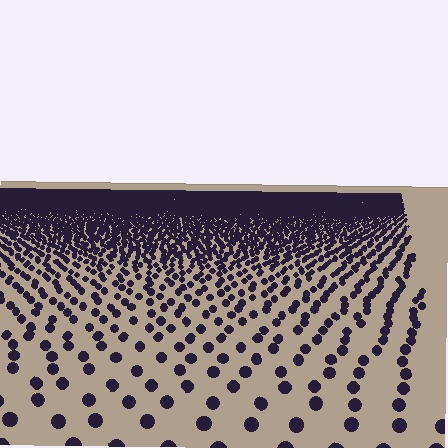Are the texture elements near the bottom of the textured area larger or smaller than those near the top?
Larger. Near the bottom, elements are closer to the viewer and appear at a bigger on-screen size.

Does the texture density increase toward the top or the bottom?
Density increases toward the top.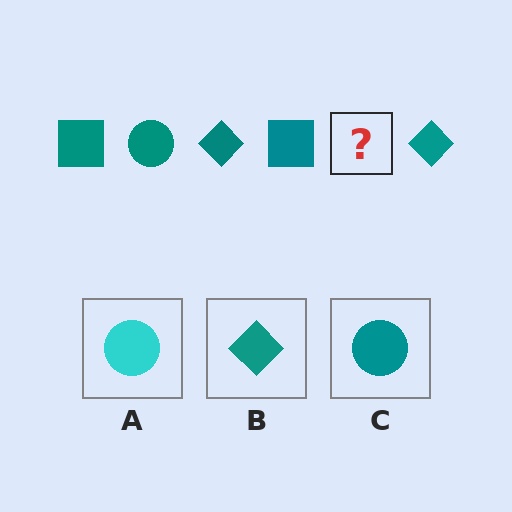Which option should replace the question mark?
Option C.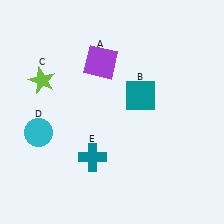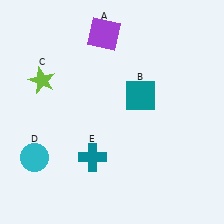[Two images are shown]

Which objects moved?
The objects that moved are: the purple square (A), the cyan circle (D).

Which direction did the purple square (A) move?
The purple square (A) moved up.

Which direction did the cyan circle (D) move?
The cyan circle (D) moved down.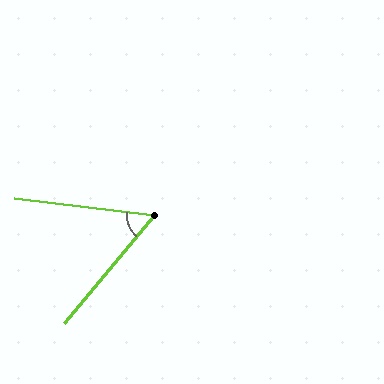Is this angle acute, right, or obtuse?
It is acute.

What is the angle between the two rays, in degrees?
Approximately 57 degrees.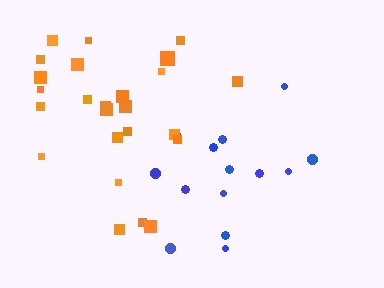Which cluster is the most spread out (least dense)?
Orange.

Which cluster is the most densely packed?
Blue.